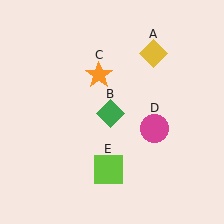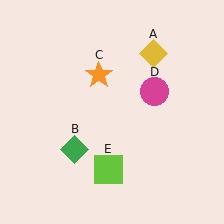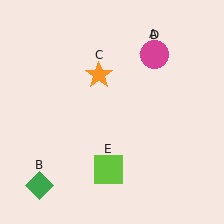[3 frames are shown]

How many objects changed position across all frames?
2 objects changed position: green diamond (object B), magenta circle (object D).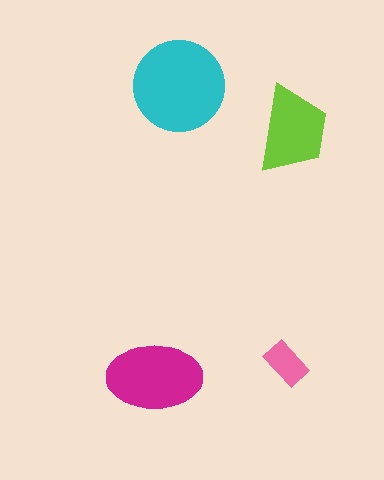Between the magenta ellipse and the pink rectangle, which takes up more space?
The magenta ellipse.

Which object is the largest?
The cyan circle.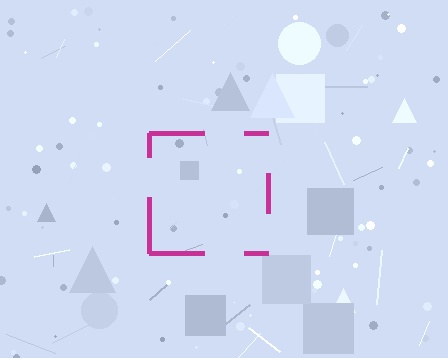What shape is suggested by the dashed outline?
The dashed outline suggests a square.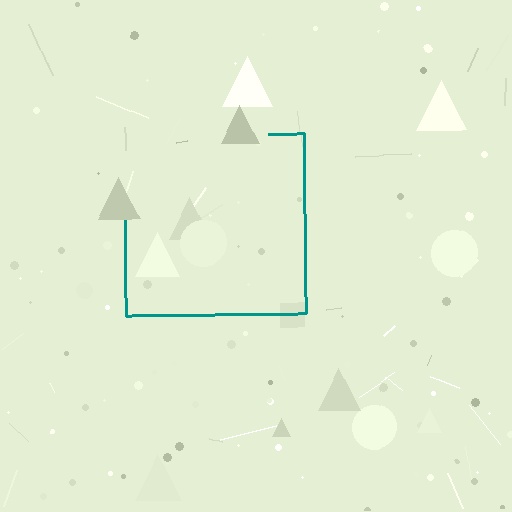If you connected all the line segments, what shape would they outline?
They would outline a square.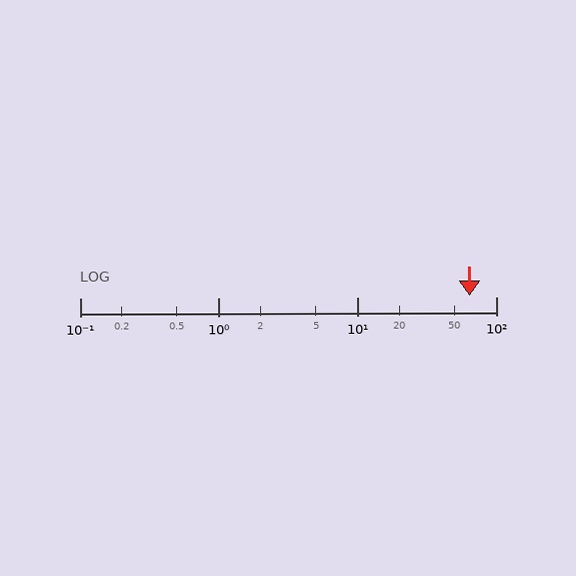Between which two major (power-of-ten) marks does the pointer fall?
The pointer is between 10 and 100.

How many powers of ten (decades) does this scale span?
The scale spans 3 decades, from 0.1 to 100.